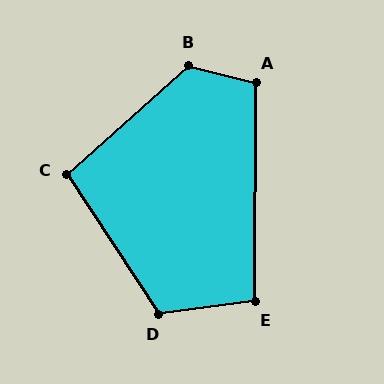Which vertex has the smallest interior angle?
E, at approximately 97 degrees.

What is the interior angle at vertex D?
Approximately 116 degrees (obtuse).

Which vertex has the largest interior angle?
B, at approximately 124 degrees.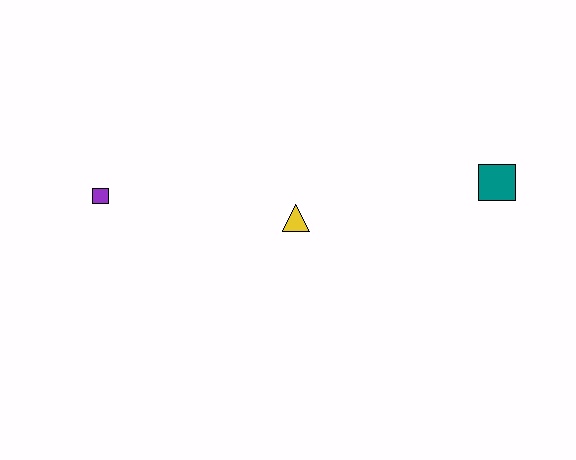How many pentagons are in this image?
There are no pentagons.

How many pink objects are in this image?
There are no pink objects.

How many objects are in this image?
There are 3 objects.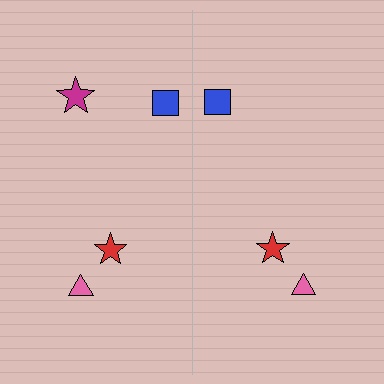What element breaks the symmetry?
A magenta star is missing from the right side.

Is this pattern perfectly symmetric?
No, the pattern is not perfectly symmetric. A magenta star is missing from the right side.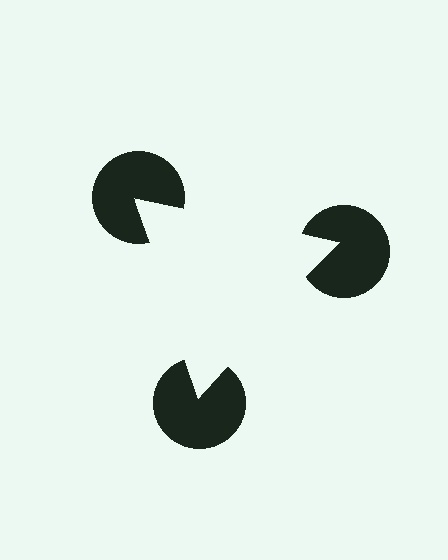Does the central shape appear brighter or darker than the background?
It typically appears slightly brighter than the background, even though no actual brightness change is drawn.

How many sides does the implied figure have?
3 sides.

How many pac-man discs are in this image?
There are 3 — one at each vertex of the illusory triangle.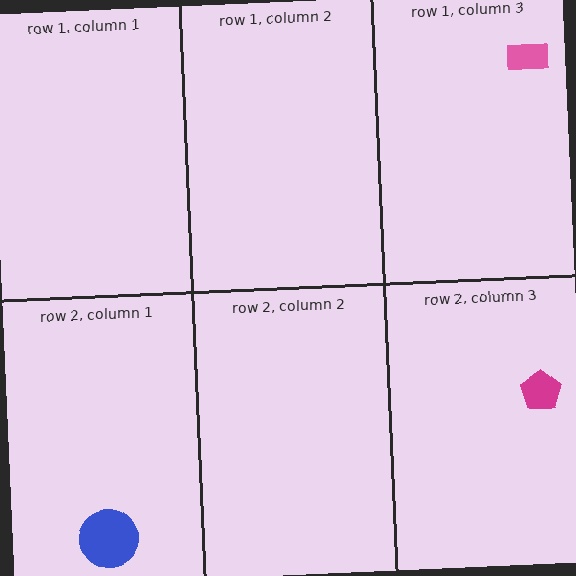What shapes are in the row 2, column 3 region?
The magenta pentagon.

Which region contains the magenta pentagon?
The row 2, column 3 region.